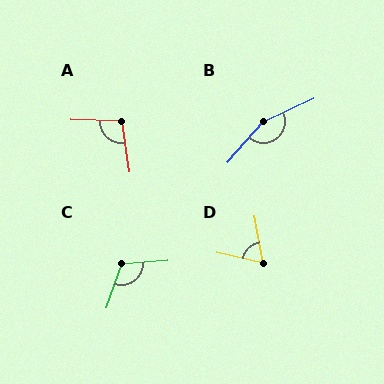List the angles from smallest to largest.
D (66°), A (101°), C (114°), B (156°).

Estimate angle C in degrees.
Approximately 114 degrees.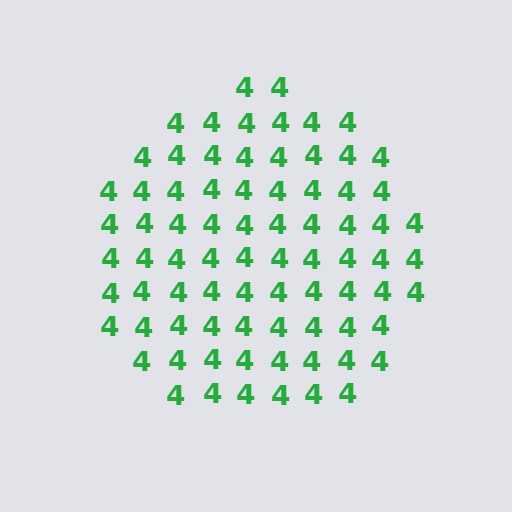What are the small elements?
The small elements are digit 4's.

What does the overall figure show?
The overall figure shows a circle.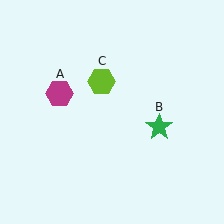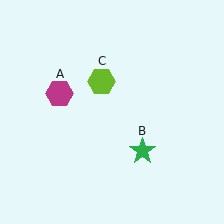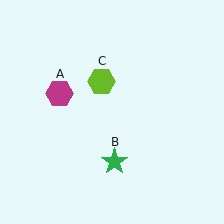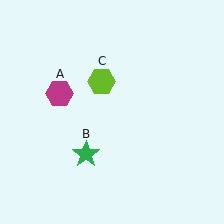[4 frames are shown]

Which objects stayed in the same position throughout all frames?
Magenta hexagon (object A) and lime hexagon (object C) remained stationary.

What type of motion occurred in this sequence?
The green star (object B) rotated clockwise around the center of the scene.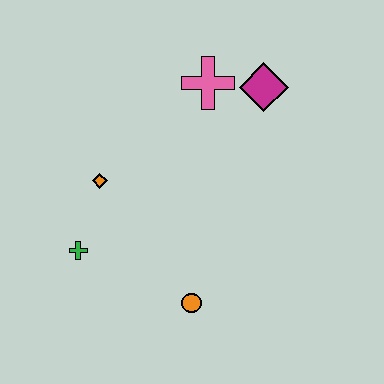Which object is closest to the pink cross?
The magenta diamond is closest to the pink cross.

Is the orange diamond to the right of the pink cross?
No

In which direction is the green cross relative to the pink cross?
The green cross is below the pink cross.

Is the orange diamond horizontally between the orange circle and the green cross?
Yes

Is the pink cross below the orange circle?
No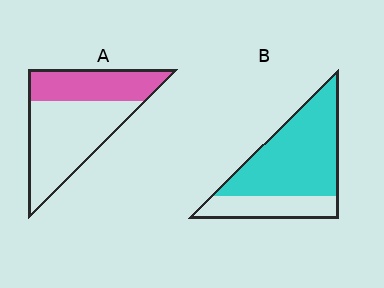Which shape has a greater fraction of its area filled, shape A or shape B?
Shape B.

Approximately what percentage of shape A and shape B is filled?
A is approximately 40% and B is approximately 70%.